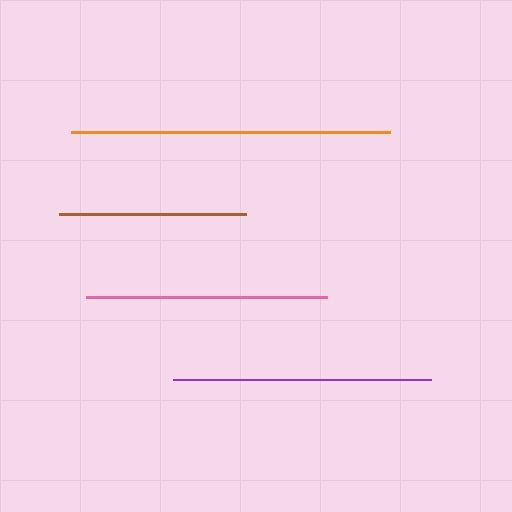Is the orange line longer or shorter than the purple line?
The orange line is longer than the purple line.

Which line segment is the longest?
The orange line is the longest at approximately 318 pixels.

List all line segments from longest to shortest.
From longest to shortest: orange, purple, pink, brown.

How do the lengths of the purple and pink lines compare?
The purple and pink lines are approximately the same length.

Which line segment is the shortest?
The brown line is the shortest at approximately 187 pixels.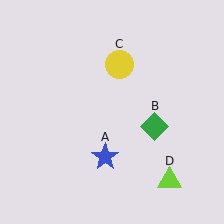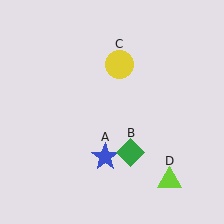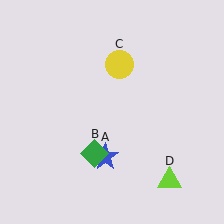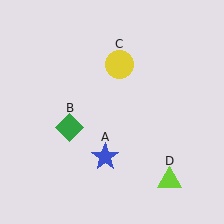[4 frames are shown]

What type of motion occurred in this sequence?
The green diamond (object B) rotated clockwise around the center of the scene.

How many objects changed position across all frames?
1 object changed position: green diamond (object B).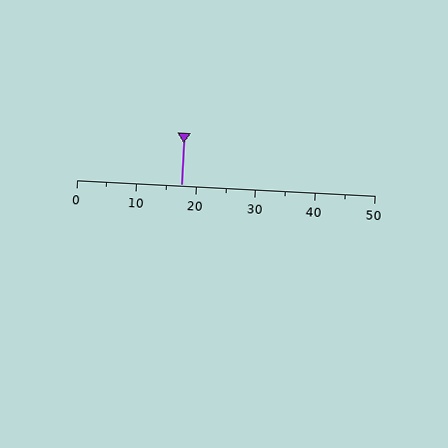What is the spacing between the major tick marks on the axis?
The major ticks are spaced 10 apart.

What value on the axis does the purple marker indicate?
The marker indicates approximately 17.5.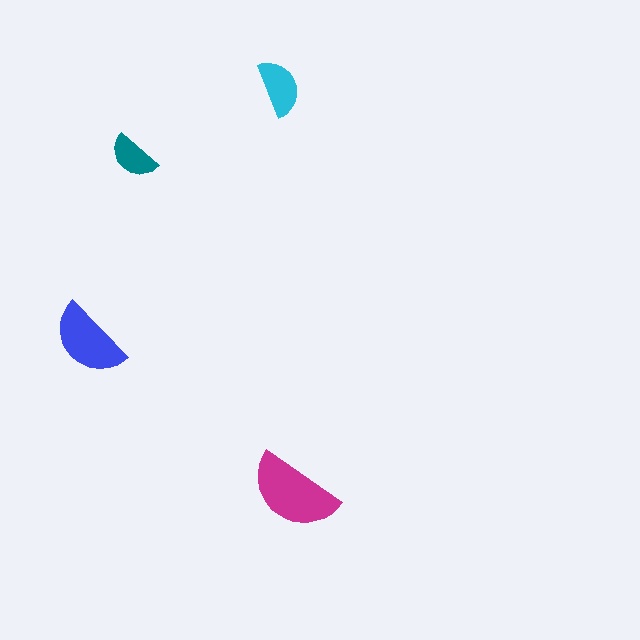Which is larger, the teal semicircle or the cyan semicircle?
The cyan one.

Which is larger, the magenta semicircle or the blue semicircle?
The magenta one.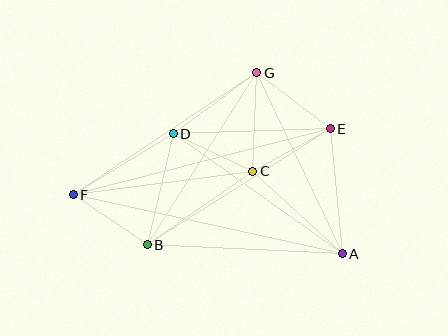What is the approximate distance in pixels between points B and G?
The distance between B and G is approximately 204 pixels.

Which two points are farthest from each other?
Points A and F are farthest from each other.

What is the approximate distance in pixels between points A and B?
The distance between A and B is approximately 195 pixels.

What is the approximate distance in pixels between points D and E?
The distance between D and E is approximately 157 pixels.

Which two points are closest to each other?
Points C and D are closest to each other.